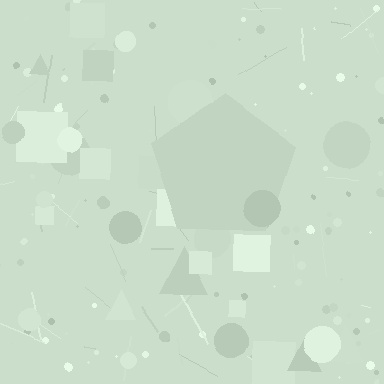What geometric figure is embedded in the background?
A pentagon is embedded in the background.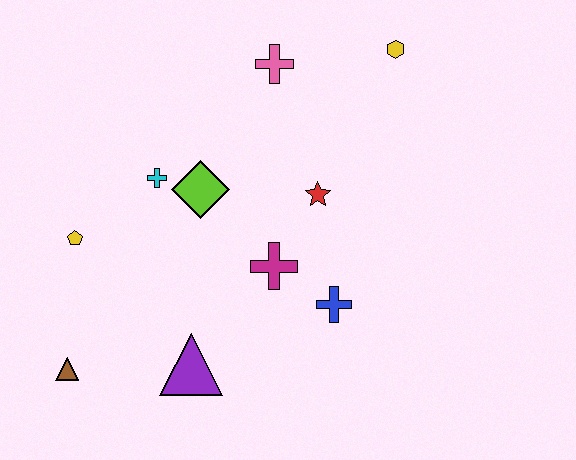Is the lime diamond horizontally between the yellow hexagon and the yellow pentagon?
Yes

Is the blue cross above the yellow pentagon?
No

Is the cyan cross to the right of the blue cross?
No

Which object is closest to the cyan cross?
The lime diamond is closest to the cyan cross.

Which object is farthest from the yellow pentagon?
The yellow hexagon is farthest from the yellow pentagon.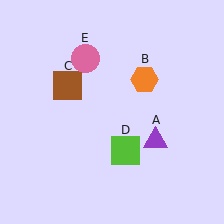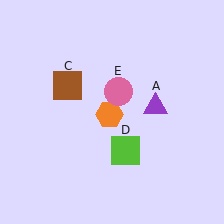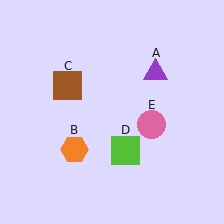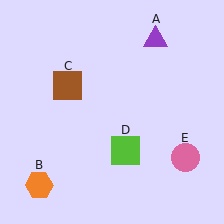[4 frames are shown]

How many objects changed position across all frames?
3 objects changed position: purple triangle (object A), orange hexagon (object B), pink circle (object E).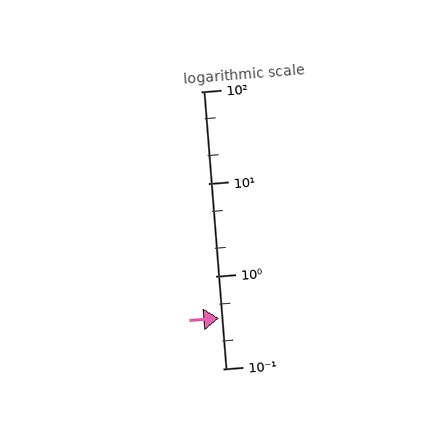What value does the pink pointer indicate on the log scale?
The pointer indicates approximately 0.35.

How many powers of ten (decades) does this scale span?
The scale spans 3 decades, from 0.1 to 100.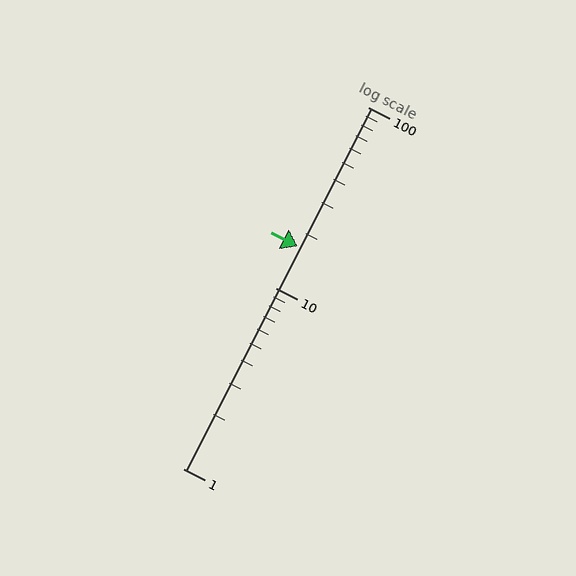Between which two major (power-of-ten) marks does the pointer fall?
The pointer is between 10 and 100.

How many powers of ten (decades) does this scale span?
The scale spans 2 decades, from 1 to 100.